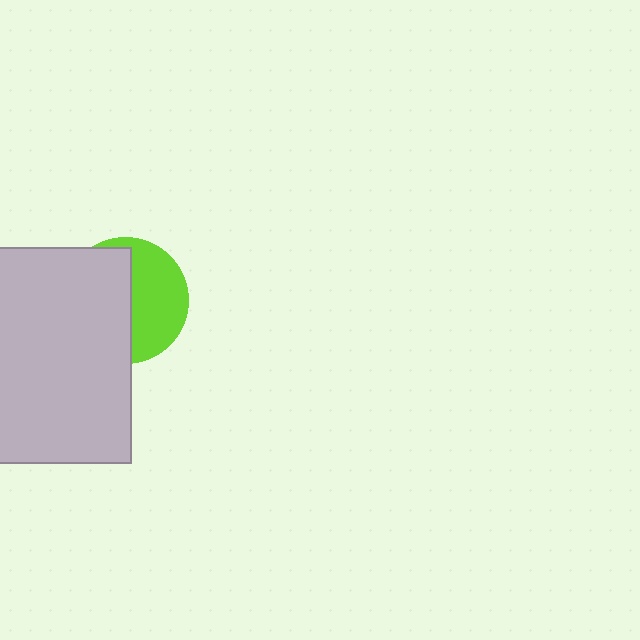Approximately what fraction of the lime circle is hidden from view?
Roughly 54% of the lime circle is hidden behind the light gray rectangle.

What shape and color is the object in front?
The object in front is a light gray rectangle.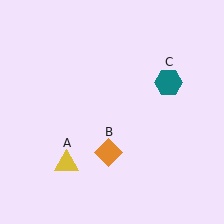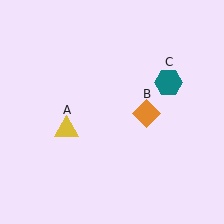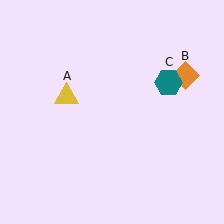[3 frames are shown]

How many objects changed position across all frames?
2 objects changed position: yellow triangle (object A), orange diamond (object B).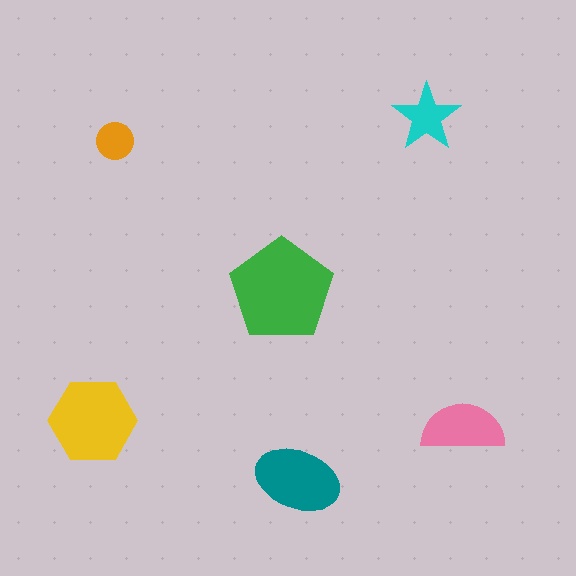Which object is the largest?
The green pentagon.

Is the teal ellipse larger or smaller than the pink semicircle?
Larger.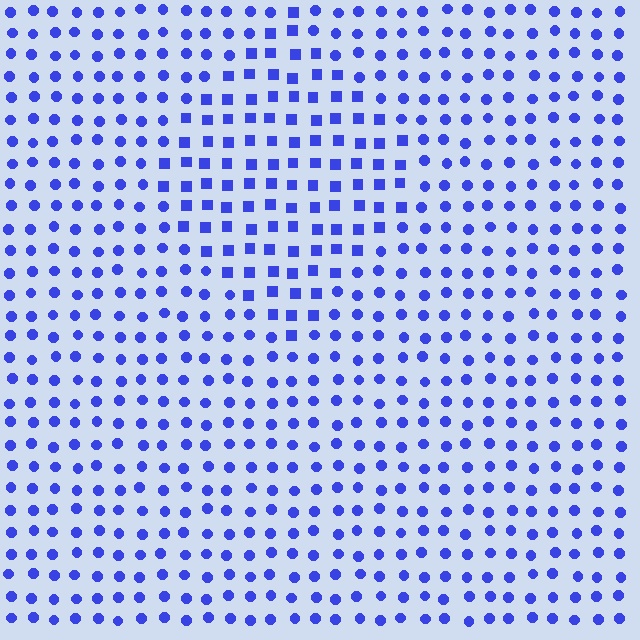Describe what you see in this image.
The image is filled with small blue elements arranged in a uniform grid. A diamond-shaped region contains squares, while the surrounding area contains circles. The boundary is defined purely by the change in element shape.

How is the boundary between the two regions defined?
The boundary is defined by a change in element shape: squares inside vs. circles outside. All elements share the same color and spacing.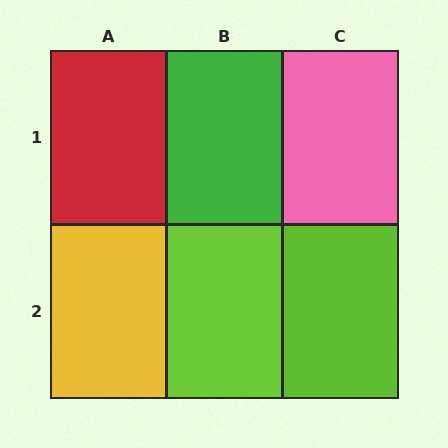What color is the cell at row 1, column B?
Green.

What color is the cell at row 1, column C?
Pink.